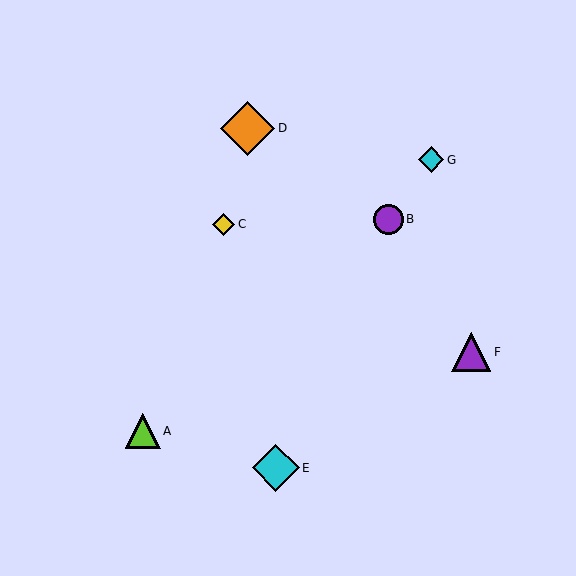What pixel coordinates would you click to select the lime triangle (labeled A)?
Click at (143, 431) to select the lime triangle A.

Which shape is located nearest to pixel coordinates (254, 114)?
The orange diamond (labeled D) at (248, 128) is nearest to that location.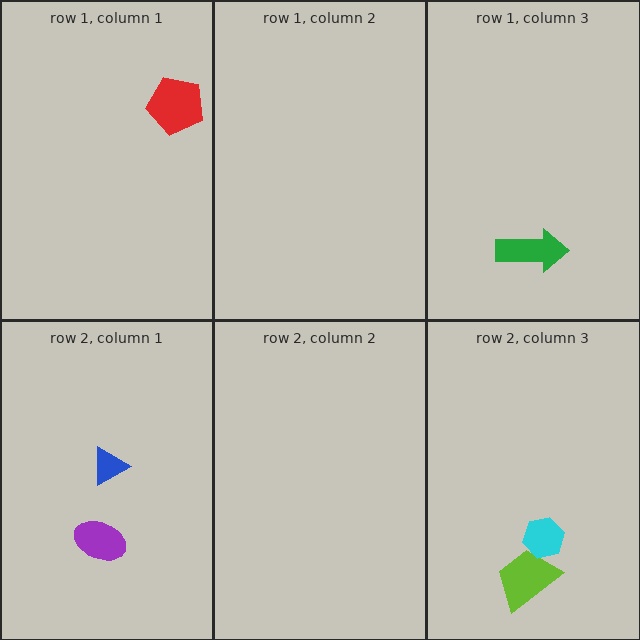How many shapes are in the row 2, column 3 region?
2.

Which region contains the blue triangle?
The row 2, column 1 region.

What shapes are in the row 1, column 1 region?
The red pentagon.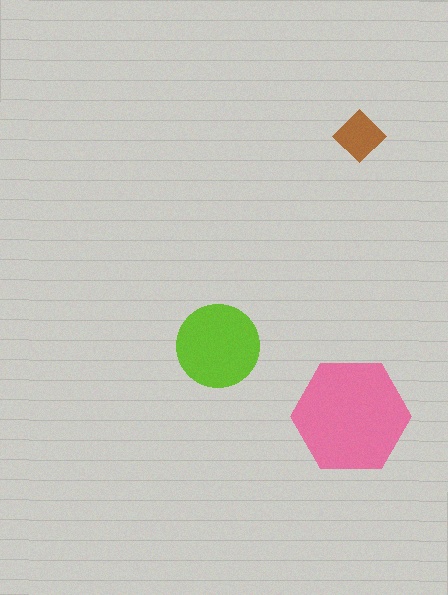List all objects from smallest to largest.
The brown diamond, the lime circle, the pink hexagon.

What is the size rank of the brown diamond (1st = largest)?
3rd.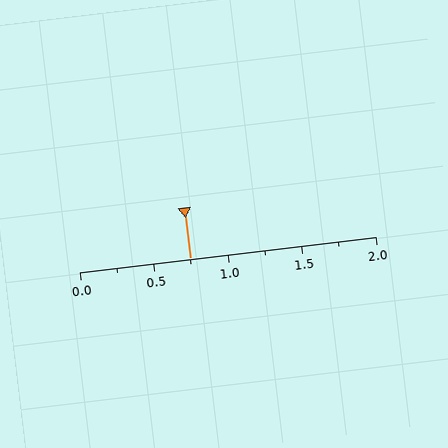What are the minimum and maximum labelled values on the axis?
The axis runs from 0.0 to 2.0.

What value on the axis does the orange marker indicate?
The marker indicates approximately 0.75.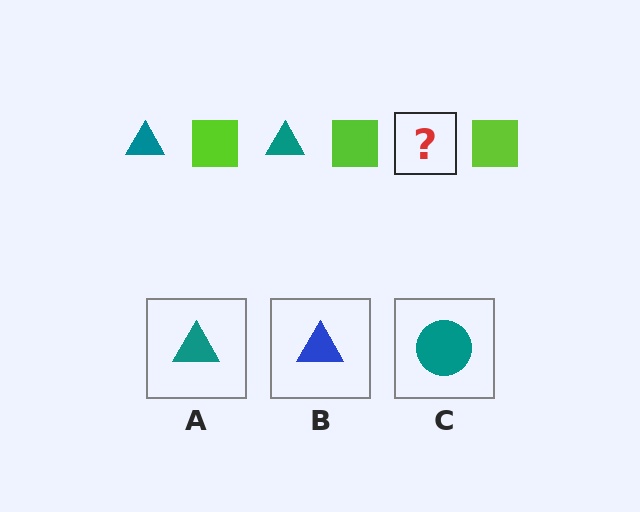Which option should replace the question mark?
Option A.